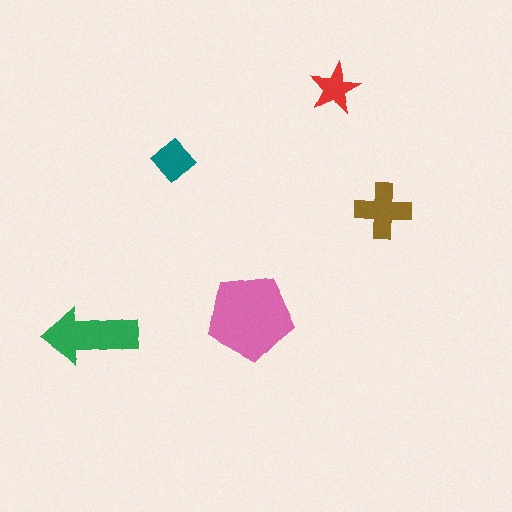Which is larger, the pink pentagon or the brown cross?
The pink pentagon.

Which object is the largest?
The pink pentagon.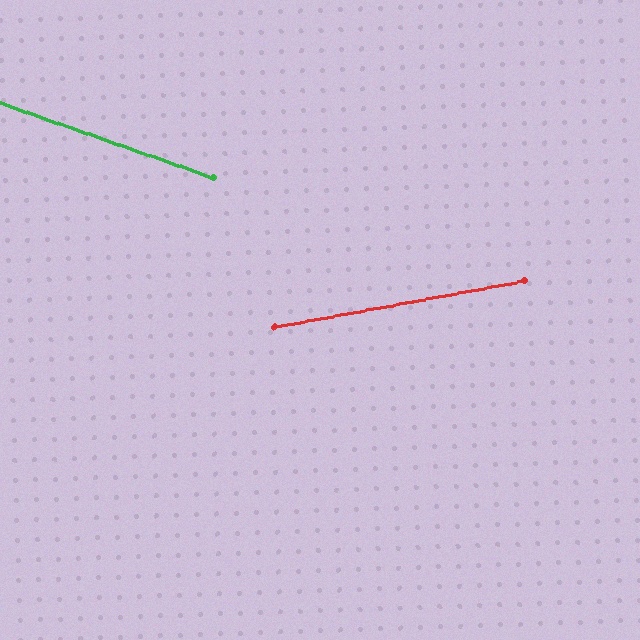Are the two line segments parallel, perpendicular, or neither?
Neither parallel nor perpendicular — they differ by about 30°.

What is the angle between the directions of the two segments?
Approximately 30 degrees.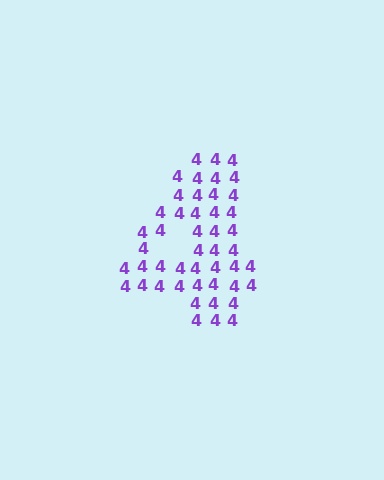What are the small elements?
The small elements are digit 4's.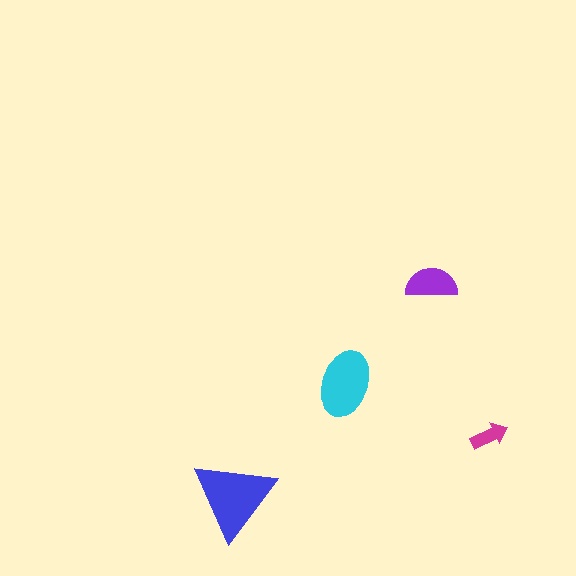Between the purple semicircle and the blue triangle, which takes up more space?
The blue triangle.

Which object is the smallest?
The magenta arrow.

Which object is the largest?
The blue triangle.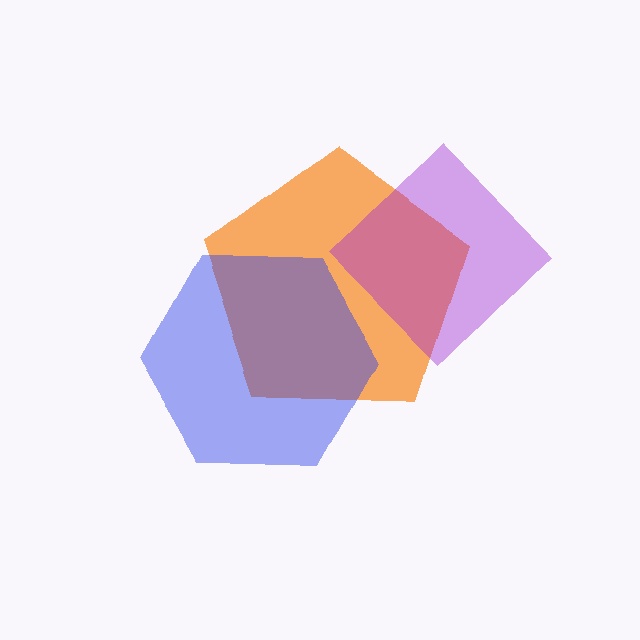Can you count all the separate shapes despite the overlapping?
Yes, there are 3 separate shapes.